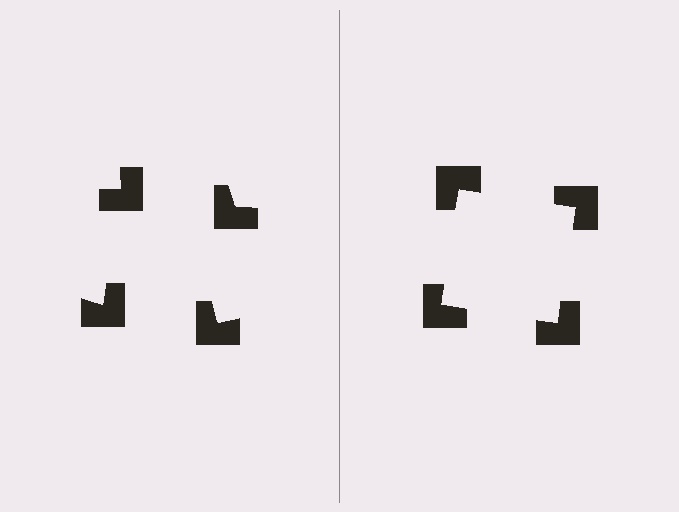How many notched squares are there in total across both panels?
8 — 4 on each side.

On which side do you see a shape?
An illusory square appears on the right side. On the left side the wedge cuts are rotated, so no coherent shape forms.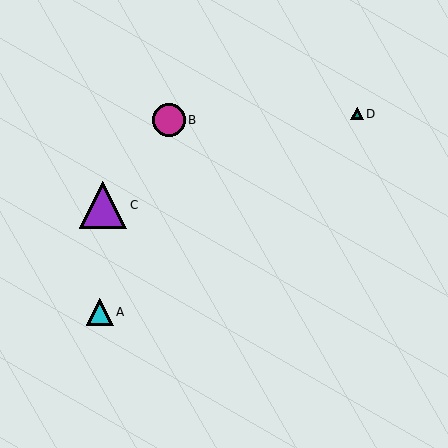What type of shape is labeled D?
Shape D is a teal triangle.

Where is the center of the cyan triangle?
The center of the cyan triangle is at (100, 312).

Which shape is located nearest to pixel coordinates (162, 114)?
The magenta circle (labeled B) at (169, 120) is nearest to that location.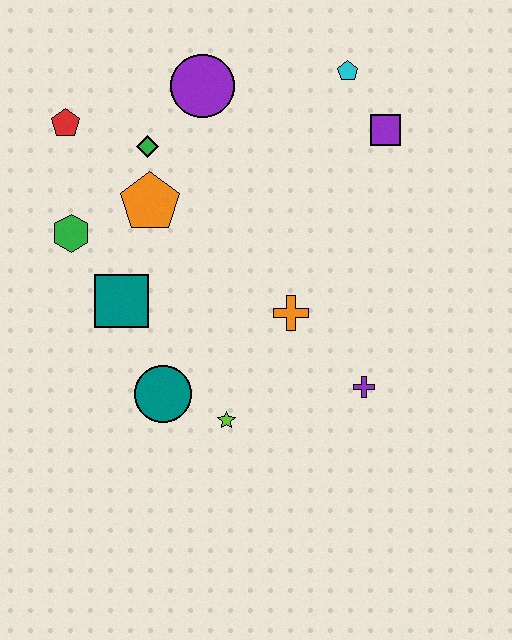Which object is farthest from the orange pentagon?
The purple cross is farthest from the orange pentagon.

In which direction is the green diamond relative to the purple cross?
The green diamond is above the purple cross.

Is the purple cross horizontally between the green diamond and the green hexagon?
No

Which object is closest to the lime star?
The teal circle is closest to the lime star.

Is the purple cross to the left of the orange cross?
No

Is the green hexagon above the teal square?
Yes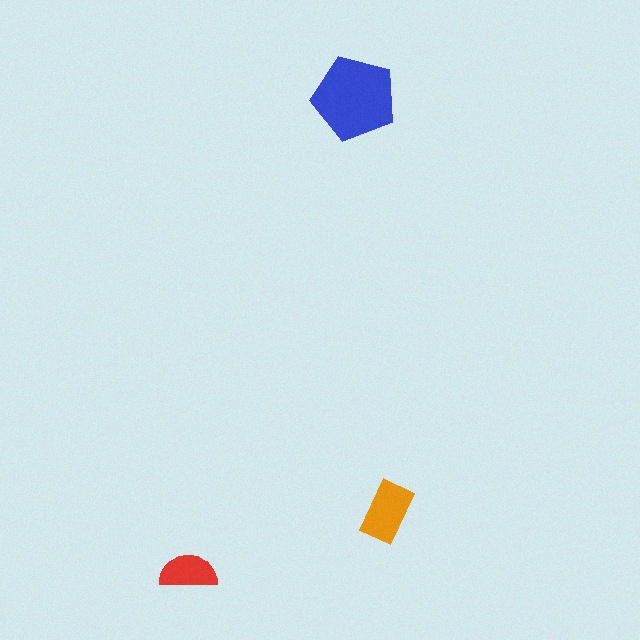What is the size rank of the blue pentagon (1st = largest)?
1st.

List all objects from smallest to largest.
The red semicircle, the orange rectangle, the blue pentagon.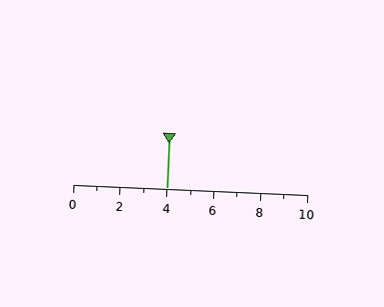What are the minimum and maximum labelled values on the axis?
The axis runs from 0 to 10.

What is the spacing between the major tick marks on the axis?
The major ticks are spaced 2 apart.